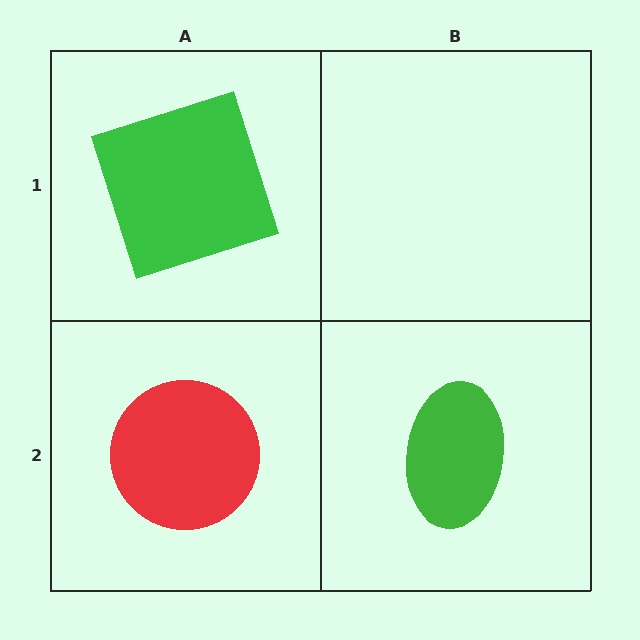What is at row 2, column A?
A red circle.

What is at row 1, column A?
A green square.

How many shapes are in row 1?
1 shape.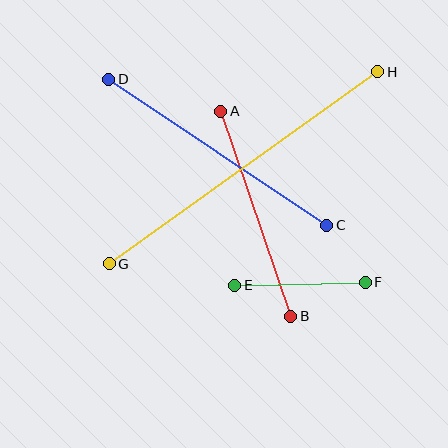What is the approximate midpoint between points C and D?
The midpoint is at approximately (218, 152) pixels.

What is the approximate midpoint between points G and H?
The midpoint is at approximately (243, 168) pixels.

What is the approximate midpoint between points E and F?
The midpoint is at approximately (300, 284) pixels.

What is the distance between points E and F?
The distance is approximately 131 pixels.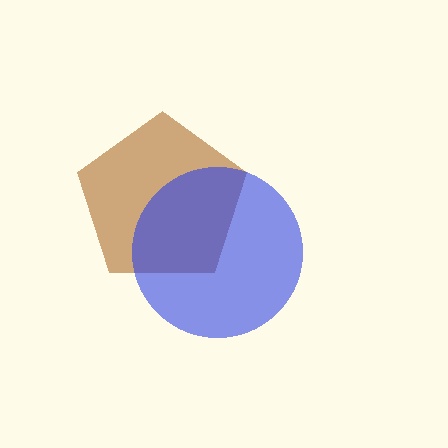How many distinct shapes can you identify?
There are 2 distinct shapes: a brown pentagon, a blue circle.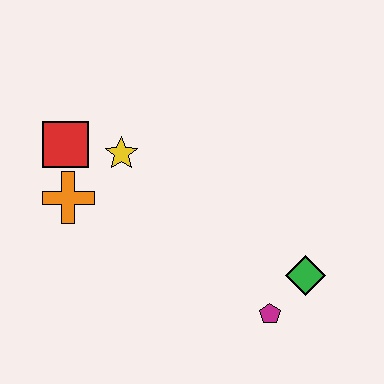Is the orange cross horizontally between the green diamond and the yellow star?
No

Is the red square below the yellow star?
No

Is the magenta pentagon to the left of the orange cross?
No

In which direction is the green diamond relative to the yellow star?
The green diamond is to the right of the yellow star.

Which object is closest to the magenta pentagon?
The green diamond is closest to the magenta pentagon.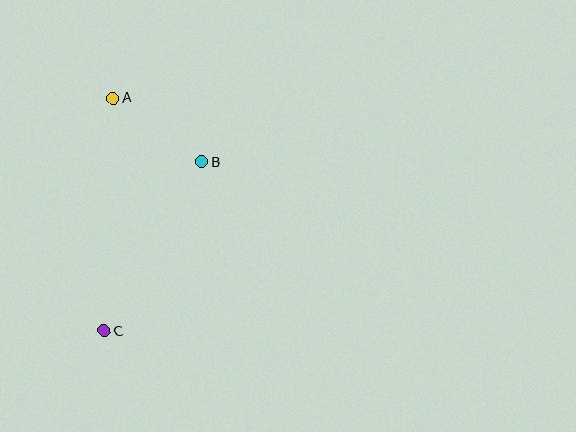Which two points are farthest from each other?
Points A and C are farthest from each other.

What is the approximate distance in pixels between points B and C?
The distance between B and C is approximately 195 pixels.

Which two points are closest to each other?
Points A and B are closest to each other.